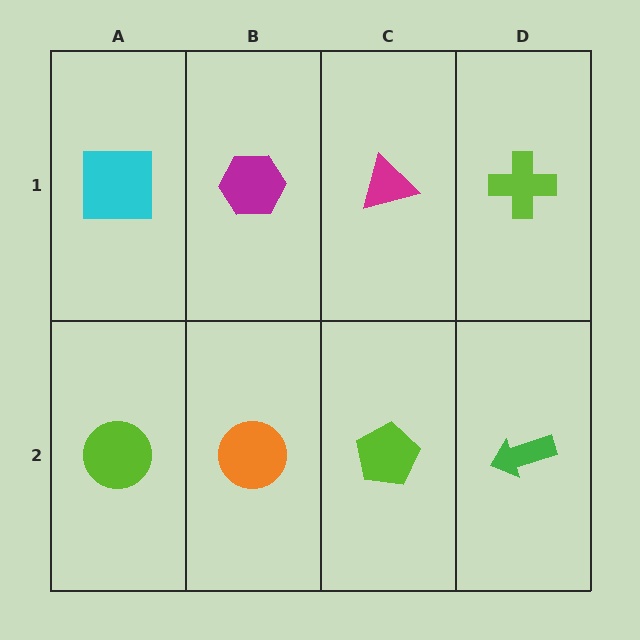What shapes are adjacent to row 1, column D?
A green arrow (row 2, column D), a magenta triangle (row 1, column C).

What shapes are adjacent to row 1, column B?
An orange circle (row 2, column B), a cyan square (row 1, column A), a magenta triangle (row 1, column C).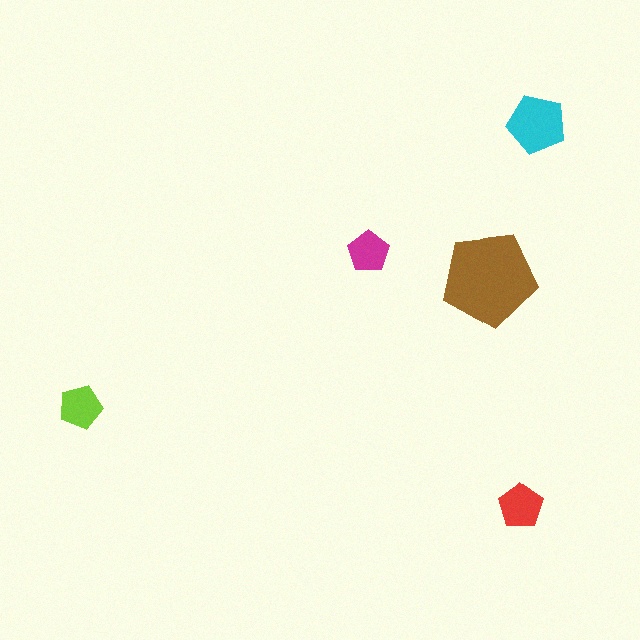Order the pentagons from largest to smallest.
the brown one, the cyan one, the red one, the lime one, the magenta one.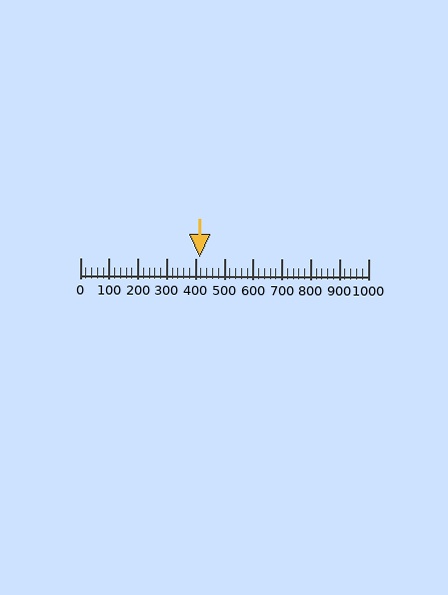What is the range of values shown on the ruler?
The ruler shows values from 0 to 1000.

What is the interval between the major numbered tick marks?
The major tick marks are spaced 100 units apart.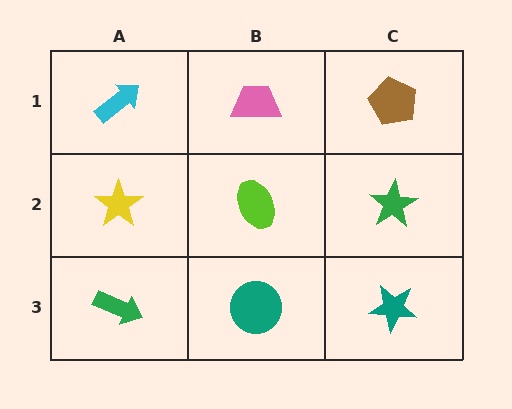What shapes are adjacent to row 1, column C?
A green star (row 2, column C), a pink trapezoid (row 1, column B).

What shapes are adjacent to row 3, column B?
A lime ellipse (row 2, column B), a green arrow (row 3, column A), a teal star (row 3, column C).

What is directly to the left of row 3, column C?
A teal circle.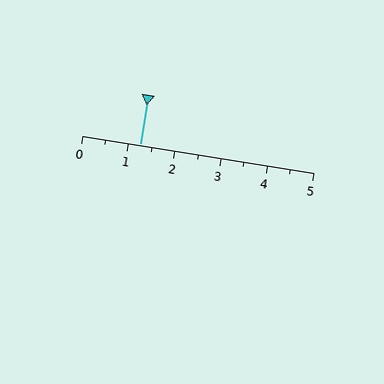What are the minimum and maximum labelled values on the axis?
The axis runs from 0 to 5.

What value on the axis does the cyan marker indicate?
The marker indicates approximately 1.2.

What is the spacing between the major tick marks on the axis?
The major ticks are spaced 1 apart.